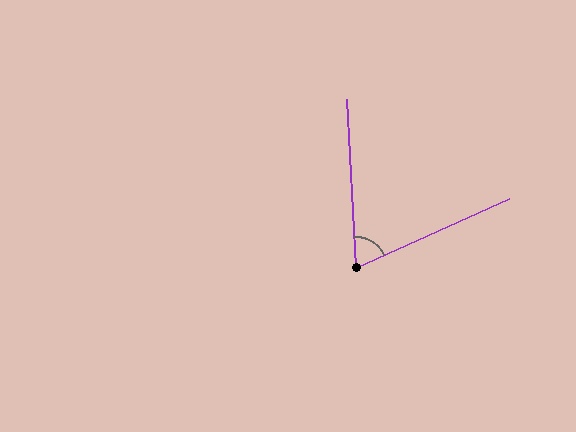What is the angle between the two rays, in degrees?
Approximately 69 degrees.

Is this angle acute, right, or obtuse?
It is acute.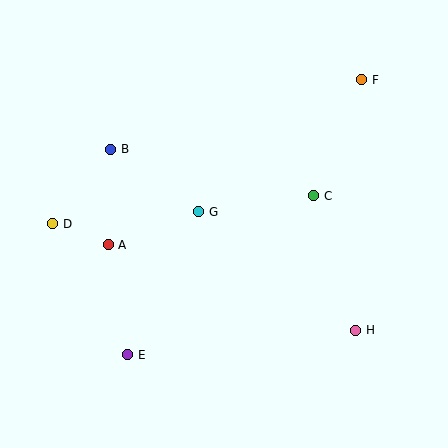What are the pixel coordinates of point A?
Point A is at (108, 245).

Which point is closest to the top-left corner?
Point B is closest to the top-left corner.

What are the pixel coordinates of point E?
Point E is at (128, 355).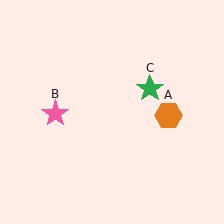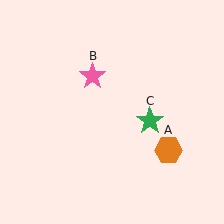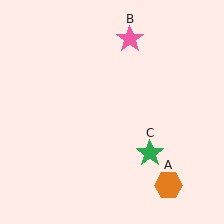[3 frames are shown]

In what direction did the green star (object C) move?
The green star (object C) moved down.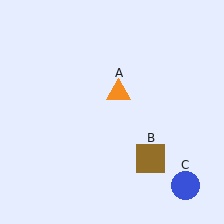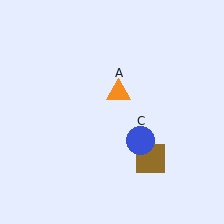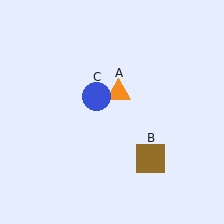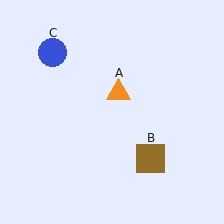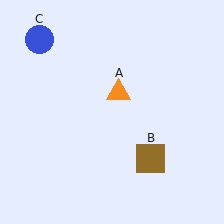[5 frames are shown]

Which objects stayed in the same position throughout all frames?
Orange triangle (object A) and brown square (object B) remained stationary.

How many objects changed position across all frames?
1 object changed position: blue circle (object C).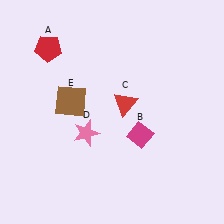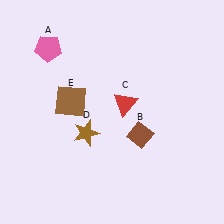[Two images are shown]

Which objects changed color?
A changed from red to pink. B changed from magenta to brown. D changed from pink to brown.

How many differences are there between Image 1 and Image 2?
There are 3 differences between the two images.